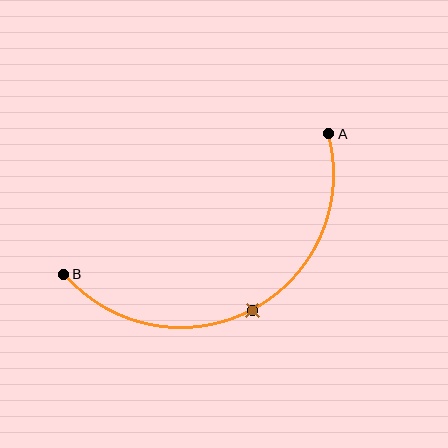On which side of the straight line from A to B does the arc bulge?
The arc bulges below the straight line connecting A and B.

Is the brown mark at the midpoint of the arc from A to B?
Yes. The brown mark lies on the arc at equal arc-length from both A and B — it is the arc midpoint.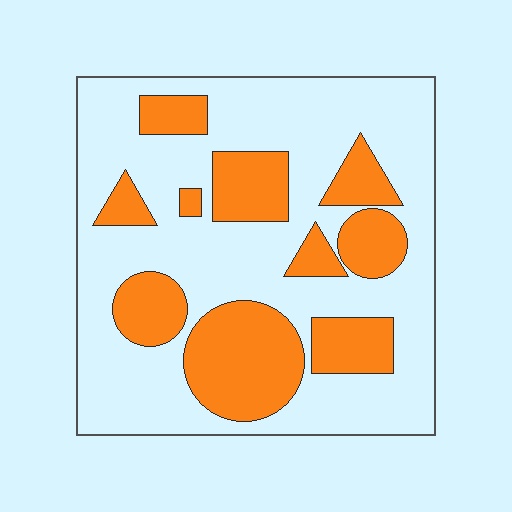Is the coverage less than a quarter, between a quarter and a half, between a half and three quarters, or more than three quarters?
Between a quarter and a half.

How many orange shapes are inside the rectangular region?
10.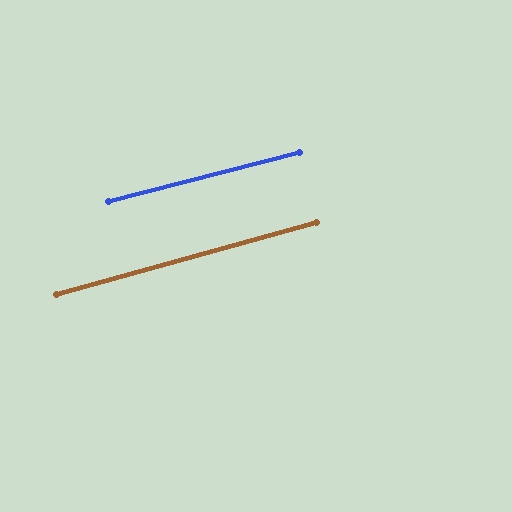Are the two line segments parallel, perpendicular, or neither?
Parallel — their directions differ by only 1.2°.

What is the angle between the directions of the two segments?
Approximately 1 degree.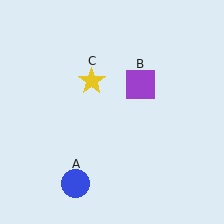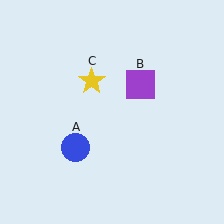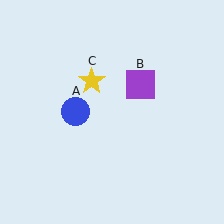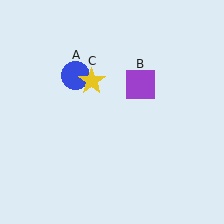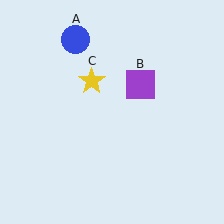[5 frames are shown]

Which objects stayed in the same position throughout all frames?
Purple square (object B) and yellow star (object C) remained stationary.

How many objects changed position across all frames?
1 object changed position: blue circle (object A).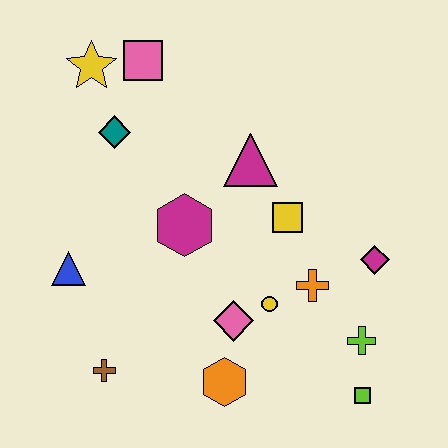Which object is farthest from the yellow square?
The yellow star is farthest from the yellow square.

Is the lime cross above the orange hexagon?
Yes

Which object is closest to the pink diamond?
The yellow circle is closest to the pink diamond.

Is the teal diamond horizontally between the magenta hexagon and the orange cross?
No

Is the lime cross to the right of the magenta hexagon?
Yes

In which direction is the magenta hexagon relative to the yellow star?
The magenta hexagon is below the yellow star.